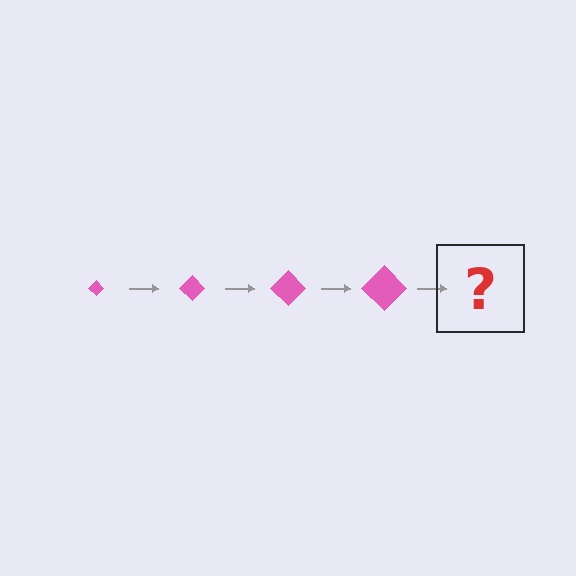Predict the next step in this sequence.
The next step is a pink diamond, larger than the previous one.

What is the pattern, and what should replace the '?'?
The pattern is that the diamond gets progressively larger each step. The '?' should be a pink diamond, larger than the previous one.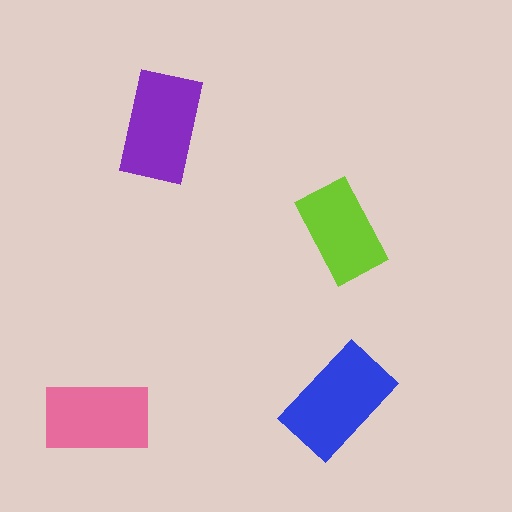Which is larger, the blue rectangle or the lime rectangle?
The blue one.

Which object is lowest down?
The pink rectangle is bottommost.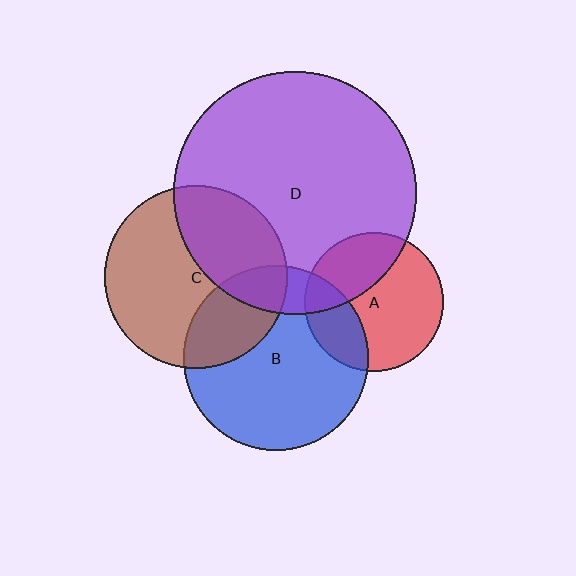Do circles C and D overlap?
Yes.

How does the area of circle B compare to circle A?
Approximately 1.8 times.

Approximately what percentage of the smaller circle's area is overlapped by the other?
Approximately 35%.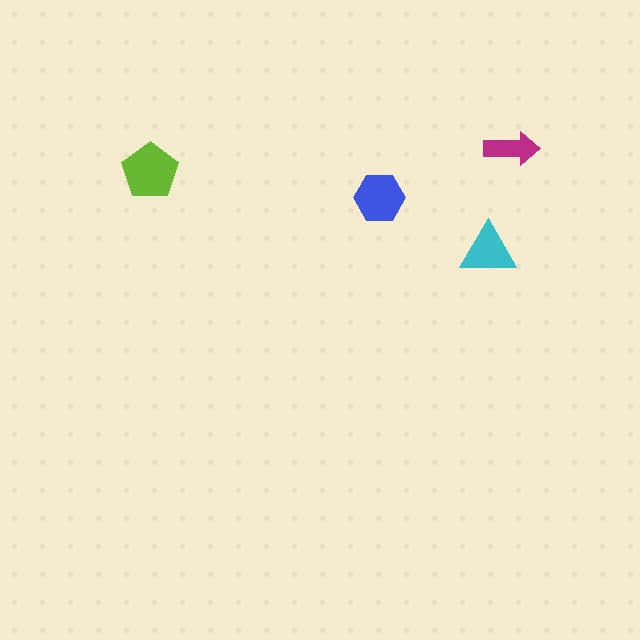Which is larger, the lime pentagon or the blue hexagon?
The lime pentagon.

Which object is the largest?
The lime pentagon.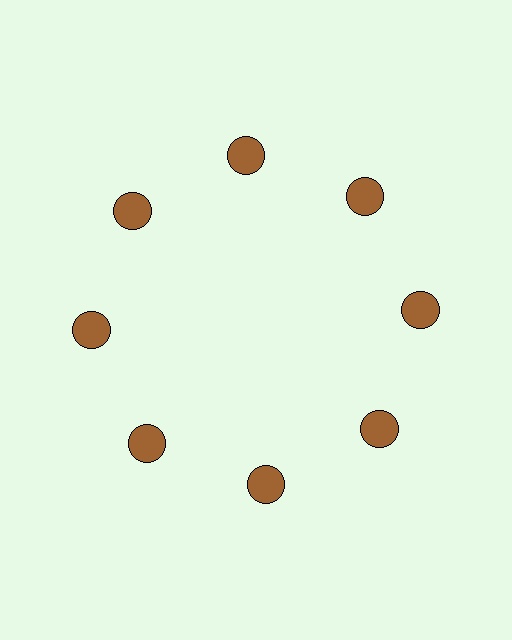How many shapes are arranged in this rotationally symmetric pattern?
There are 8 shapes, arranged in 8 groups of 1.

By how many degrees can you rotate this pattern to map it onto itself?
The pattern maps onto itself every 45 degrees of rotation.